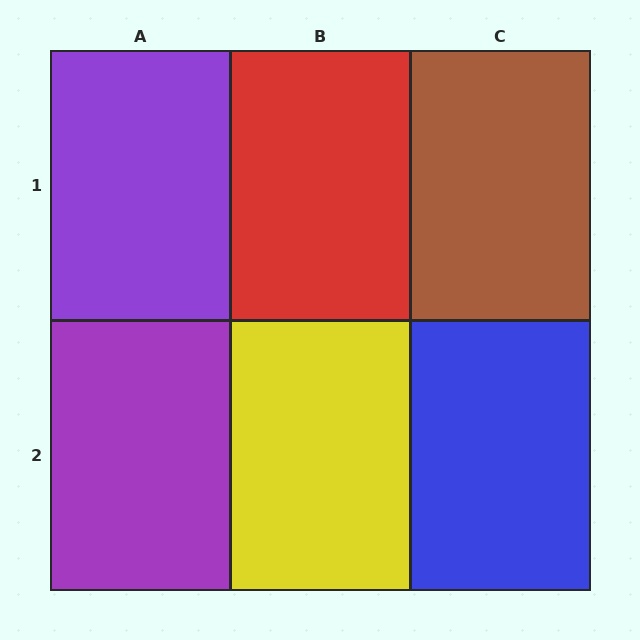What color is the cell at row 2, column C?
Blue.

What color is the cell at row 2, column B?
Yellow.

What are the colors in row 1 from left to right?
Purple, red, brown.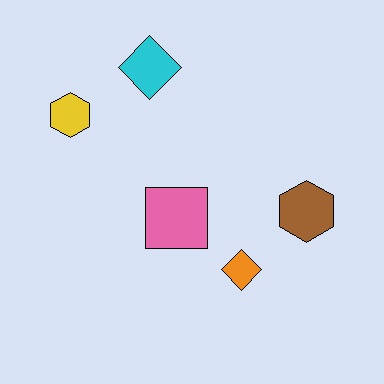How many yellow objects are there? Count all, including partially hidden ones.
There is 1 yellow object.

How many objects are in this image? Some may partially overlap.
There are 5 objects.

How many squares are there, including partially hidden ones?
There is 1 square.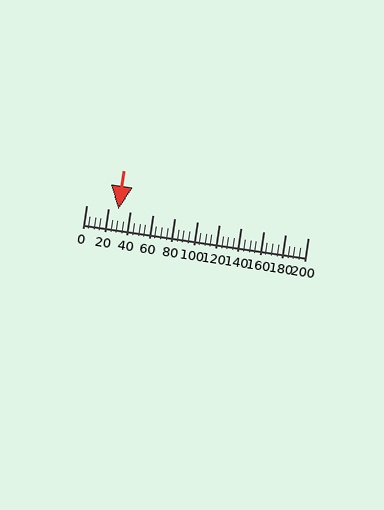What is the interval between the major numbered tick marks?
The major tick marks are spaced 20 units apart.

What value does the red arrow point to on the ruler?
The red arrow points to approximately 29.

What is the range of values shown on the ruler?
The ruler shows values from 0 to 200.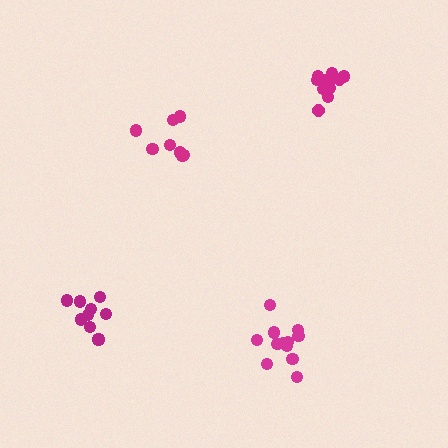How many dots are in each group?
Group 1: 8 dots, Group 2: 12 dots, Group 3: 12 dots, Group 4: 10 dots (42 total).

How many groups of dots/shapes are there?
There are 4 groups.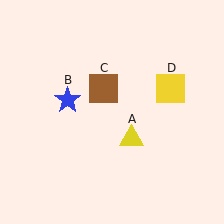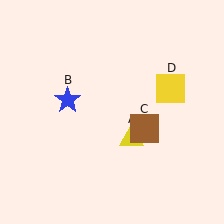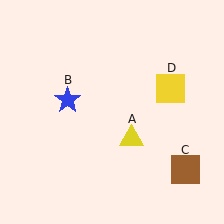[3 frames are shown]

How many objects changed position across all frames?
1 object changed position: brown square (object C).